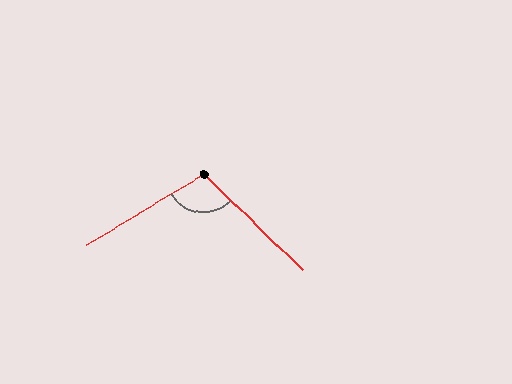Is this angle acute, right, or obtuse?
It is obtuse.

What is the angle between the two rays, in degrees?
Approximately 105 degrees.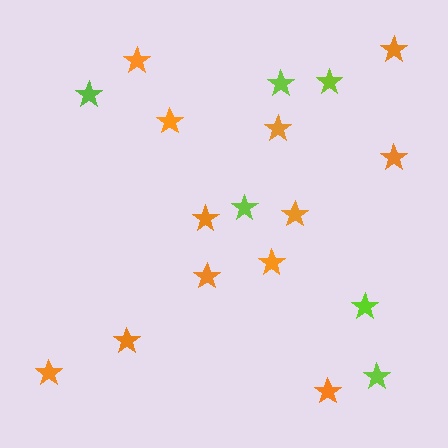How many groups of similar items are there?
There are 2 groups: one group of lime stars (6) and one group of orange stars (12).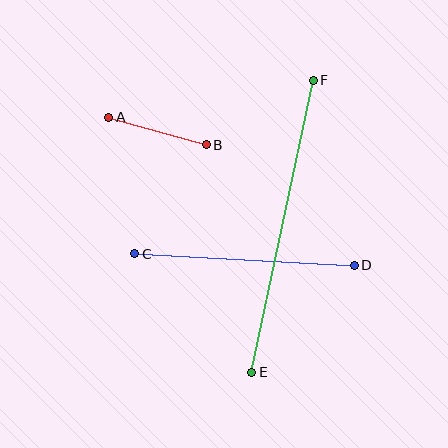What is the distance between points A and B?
The distance is approximately 101 pixels.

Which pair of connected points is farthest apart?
Points E and F are farthest apart.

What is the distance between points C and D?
The distance is approximately 220 pixels.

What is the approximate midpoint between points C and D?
The midpoint is at approximately (245, 260) pixels.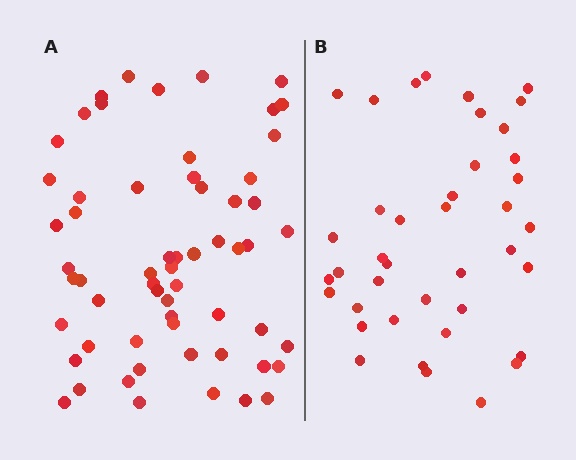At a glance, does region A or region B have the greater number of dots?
Region A (the left region) has more dots.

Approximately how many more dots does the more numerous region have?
Region A has approximately 20 more dots than region B.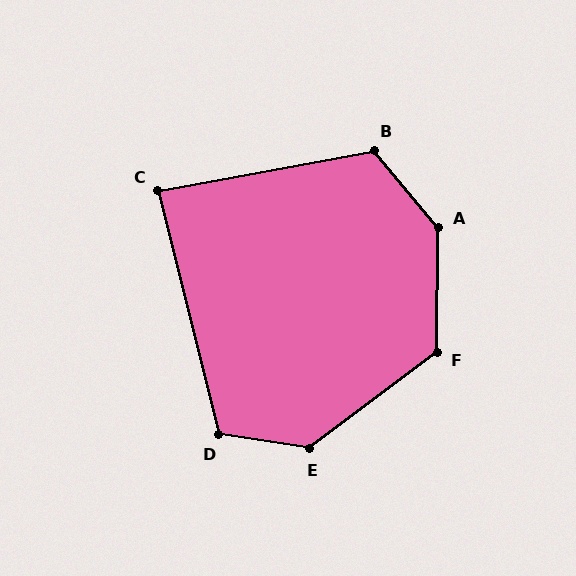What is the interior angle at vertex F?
Approximately 128 degrees (obtuse).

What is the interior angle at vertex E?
Approximately 134 degrees (obtuse).